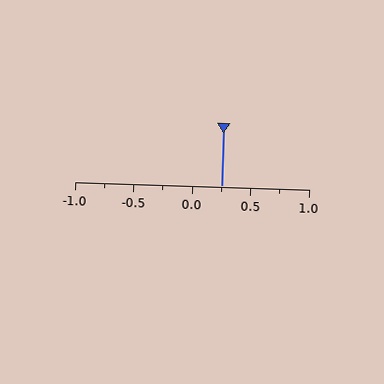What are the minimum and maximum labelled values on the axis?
The axis runs from -1.0 to 1.0.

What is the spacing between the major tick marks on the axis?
The major ticks are spaced 0.5 apart.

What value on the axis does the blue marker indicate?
The marker indicates approximately 0.25.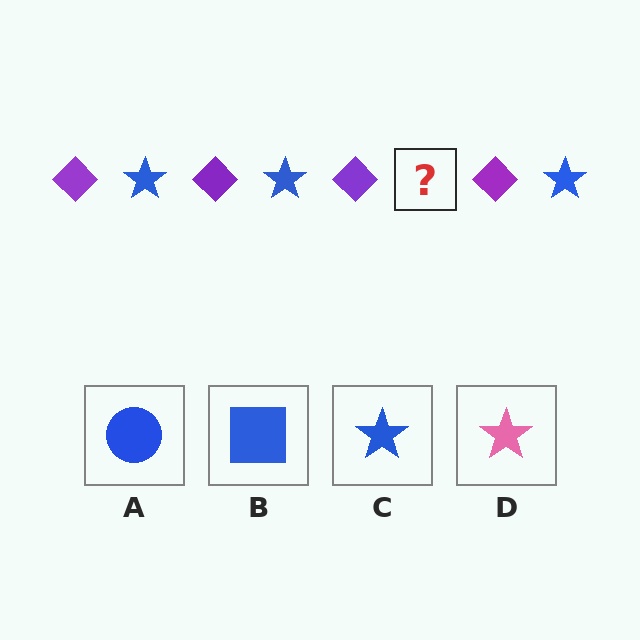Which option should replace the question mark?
Option C.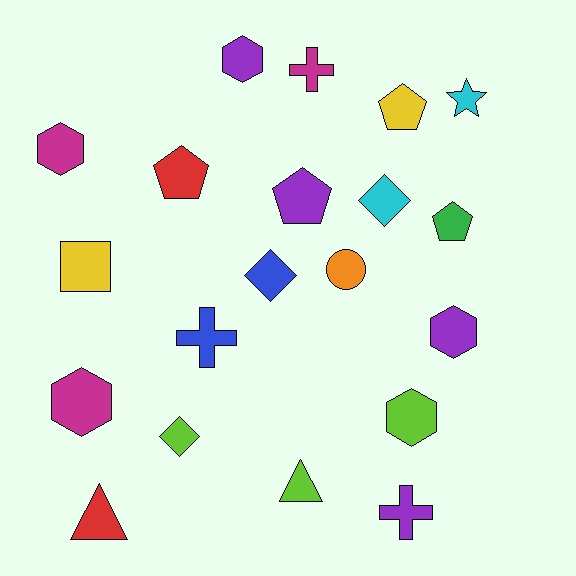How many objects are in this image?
There are 20 objects.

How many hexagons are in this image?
There are 5 hexagons.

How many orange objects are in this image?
There is 1 orange object.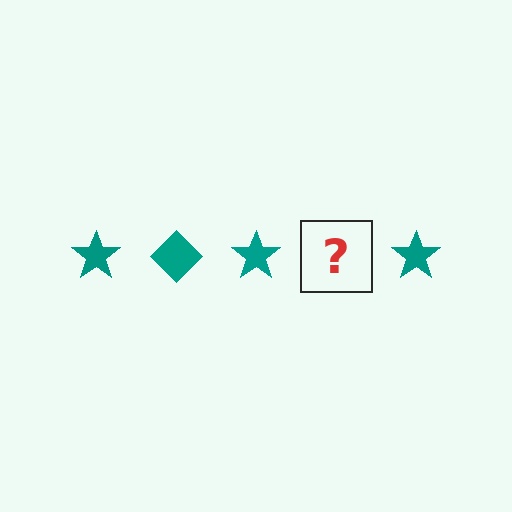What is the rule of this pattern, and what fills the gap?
The rule is that the pattern cycles through star, diamond shapes in teal. The gap should be filled with a teal diamond.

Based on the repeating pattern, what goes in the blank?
The blank should be a teal diamond.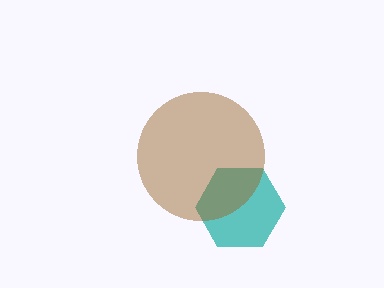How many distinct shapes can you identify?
There are 2 distinct shapes: a teal hexagon, a brown circle.